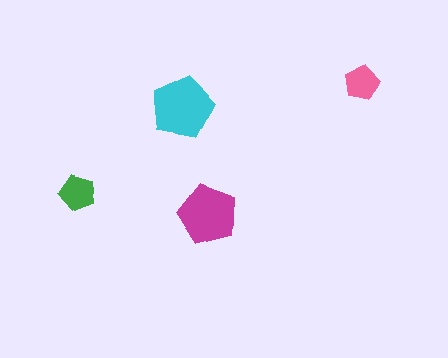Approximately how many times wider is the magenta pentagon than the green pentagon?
About 1.5 times wider.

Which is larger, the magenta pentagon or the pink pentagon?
The magenta one.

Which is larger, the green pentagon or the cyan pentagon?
The cyan one.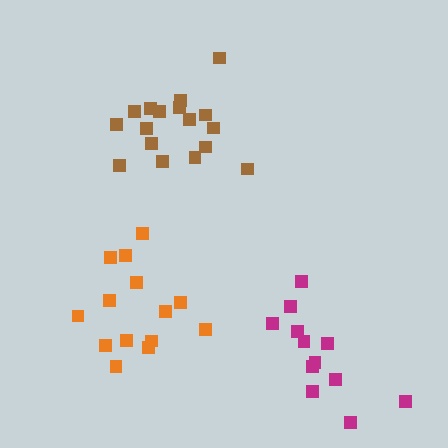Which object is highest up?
The brown cluster is topmost.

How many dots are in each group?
Group 1: 12 dots, Group 2: 17 dots, Group 3: 14 dots (43 total).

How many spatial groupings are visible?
There are 3 spatial groupings.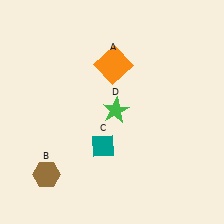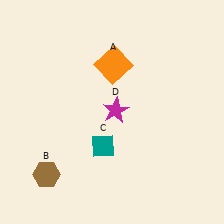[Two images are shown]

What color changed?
The star (D) changed from green in Image 1 to magenta in Image 2.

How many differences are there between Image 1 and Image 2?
There is 1 difference between the two images.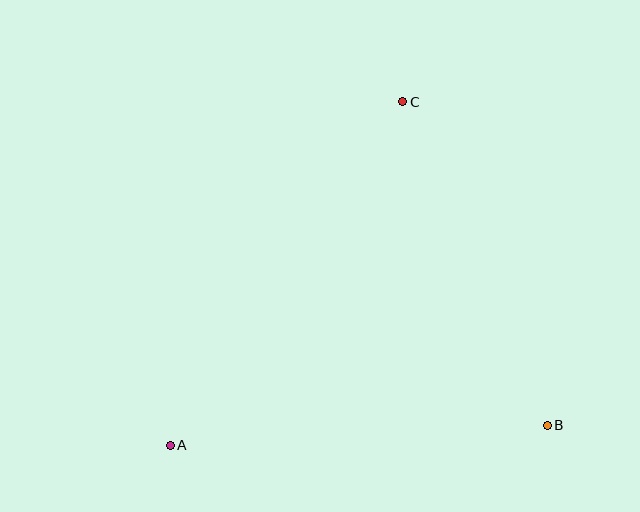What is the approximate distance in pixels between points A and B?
The distance between A and B is approximately 378 pixels.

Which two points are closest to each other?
Points B and C are closest to each other.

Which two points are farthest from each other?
Points A and C are farthest from each other.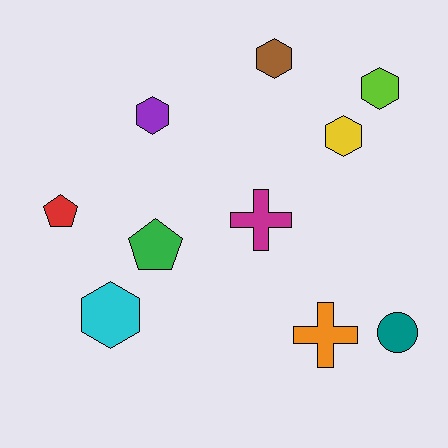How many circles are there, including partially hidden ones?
There is 1 circle.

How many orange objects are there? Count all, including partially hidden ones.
There is 1 orange object.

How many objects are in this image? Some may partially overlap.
There are 10 objects.